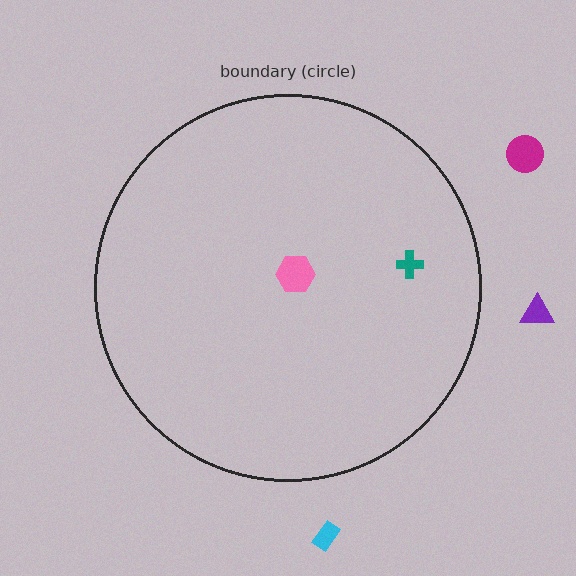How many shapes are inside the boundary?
2 inside, 3 outside.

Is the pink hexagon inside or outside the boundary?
Inside.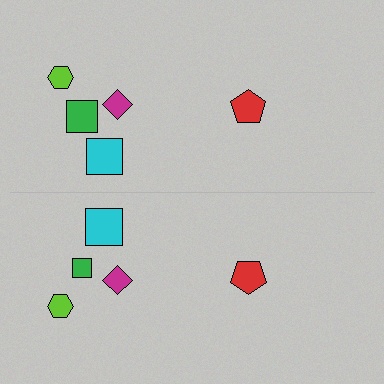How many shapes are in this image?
There are 10 shapes in this image.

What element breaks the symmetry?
The green square on the bottom side has a different size than its mirror counterpart.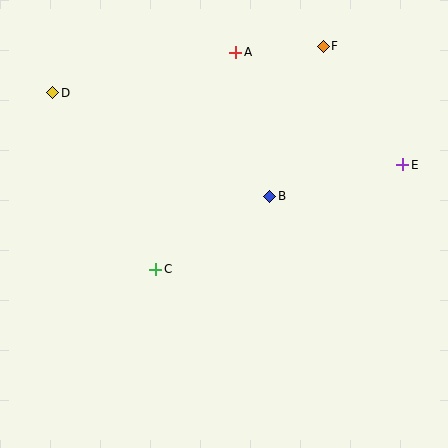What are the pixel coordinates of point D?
Point D is at (53, 93).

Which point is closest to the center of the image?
Point B at (270, 196) is closest to the center.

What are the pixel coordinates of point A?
Point A is at (236, 52).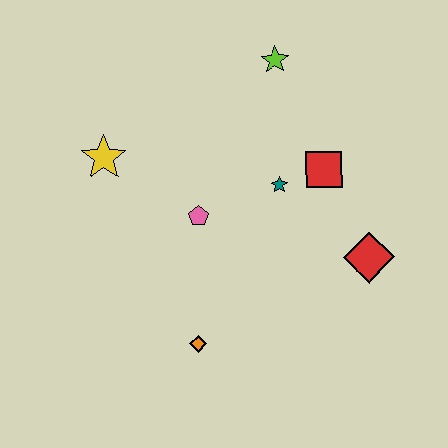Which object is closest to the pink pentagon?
The teal star is closest to the pink pentagon.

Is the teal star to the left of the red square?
Yes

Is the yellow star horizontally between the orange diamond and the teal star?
No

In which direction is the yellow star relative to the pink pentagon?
The yellow star is to the left of the pink pentagon.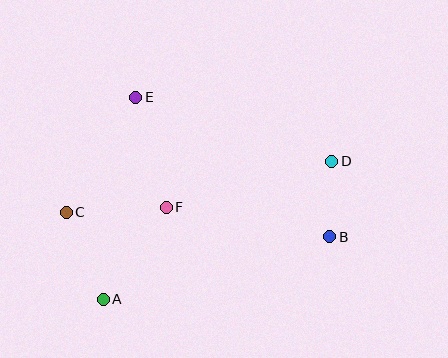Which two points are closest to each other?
Points B and D are closest to each other.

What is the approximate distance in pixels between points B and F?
The distance between B and F is approximately 166 pixels.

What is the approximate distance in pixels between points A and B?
The distance between A and B is approximately 235 pixels.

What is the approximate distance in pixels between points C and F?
The distance between C and F is approximately 100 pixels.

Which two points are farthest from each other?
Points C and D are farthest from each other.